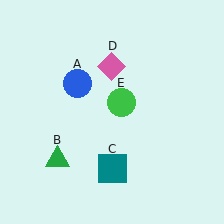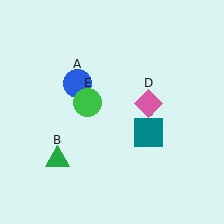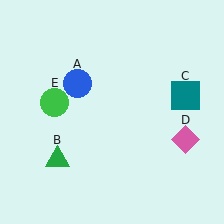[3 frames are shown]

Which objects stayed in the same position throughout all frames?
Blue circle (object A) and green triangle (object B) remained stationary.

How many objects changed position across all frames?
3 objects changed position: teal square (object C), pink diamond (object D), green circle (object E).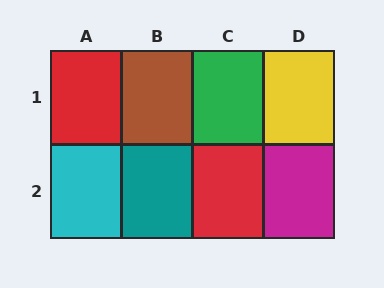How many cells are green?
1 cell is green.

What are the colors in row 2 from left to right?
Cyan, teal, red, magenta.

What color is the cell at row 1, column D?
Yellow.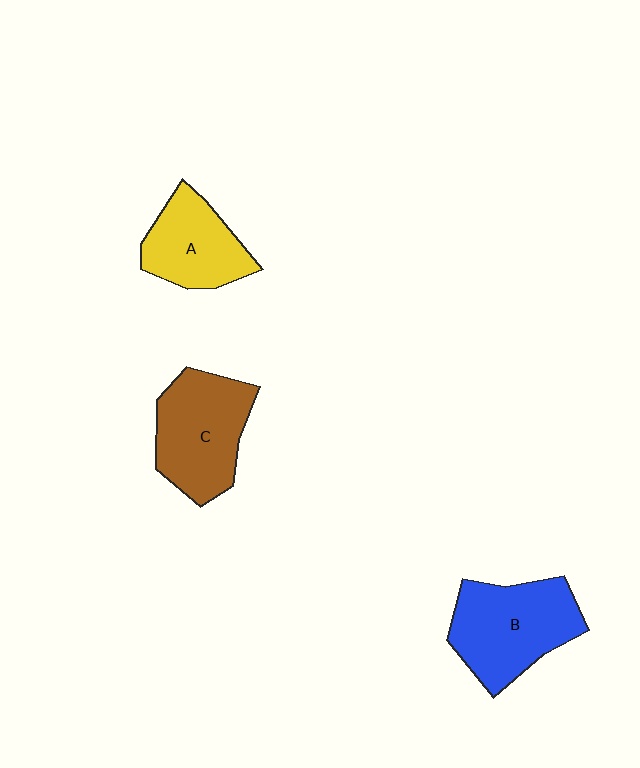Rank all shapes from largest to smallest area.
From largest to smallest: B (blue), C (brown), A (yellow).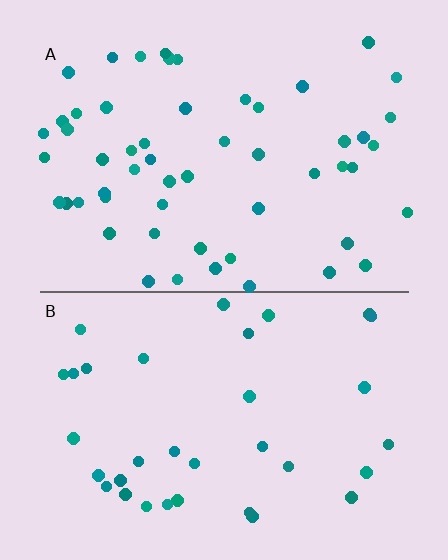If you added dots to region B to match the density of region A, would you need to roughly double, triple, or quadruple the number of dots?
Approximately double.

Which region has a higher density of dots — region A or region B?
A (the top).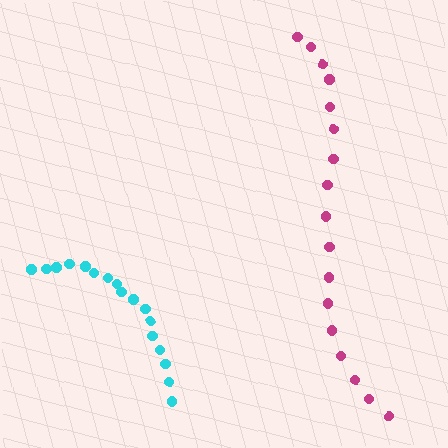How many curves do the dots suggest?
There are 2 distinct paths.